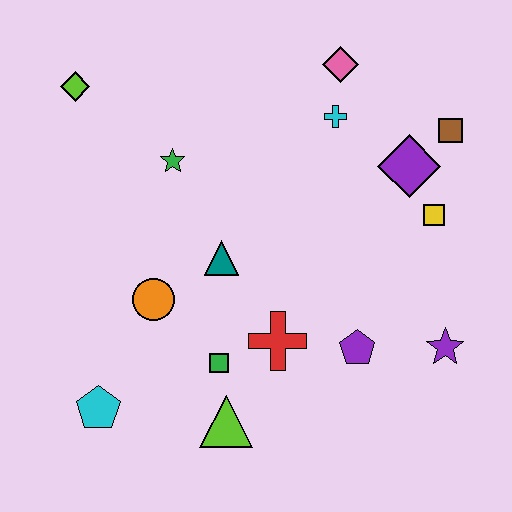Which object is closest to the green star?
The teal triangle is closest to the green star.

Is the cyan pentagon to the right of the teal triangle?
No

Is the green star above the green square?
Yes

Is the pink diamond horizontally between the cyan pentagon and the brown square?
Yes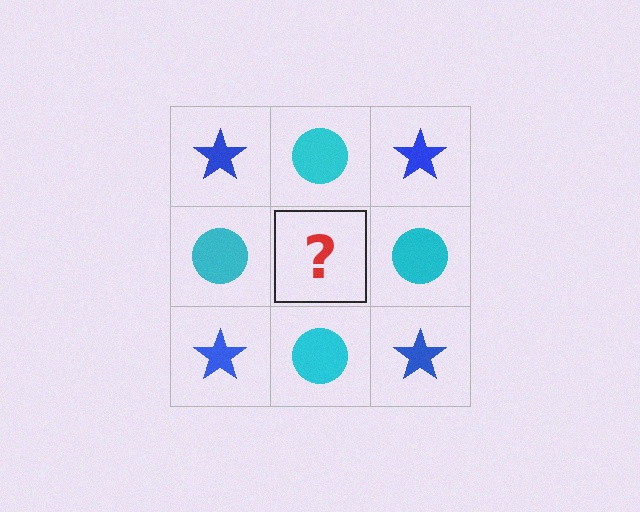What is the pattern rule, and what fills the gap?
The rule is that it alternates blue star and cyan circle in a checkerboard pattern. The gap should be filled with a blue star.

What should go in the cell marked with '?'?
The missing cell should contain a blue star.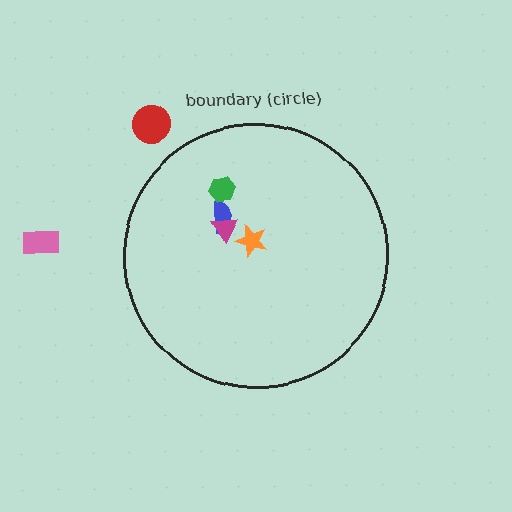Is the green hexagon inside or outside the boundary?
Inside.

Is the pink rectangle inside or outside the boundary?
Outside.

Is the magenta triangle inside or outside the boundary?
Inside.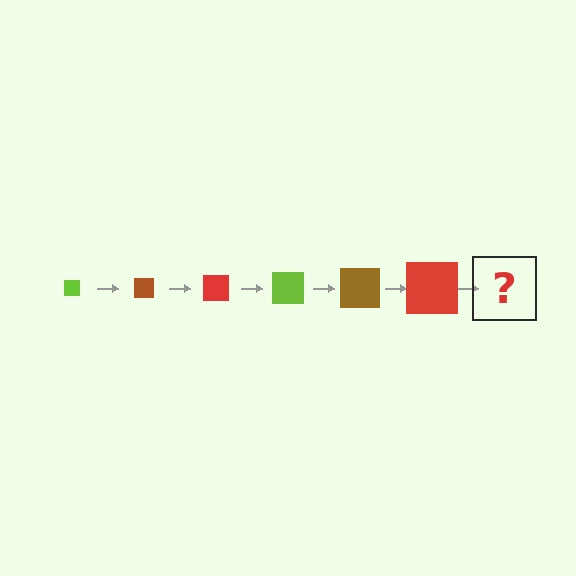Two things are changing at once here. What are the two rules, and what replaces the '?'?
The two rules are that the square grows larger each step and the color cycles through lime, brown, and red. The '?' should be a lime square, larger than the previous one.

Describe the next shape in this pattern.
It should be a lime square, larger than the previous one.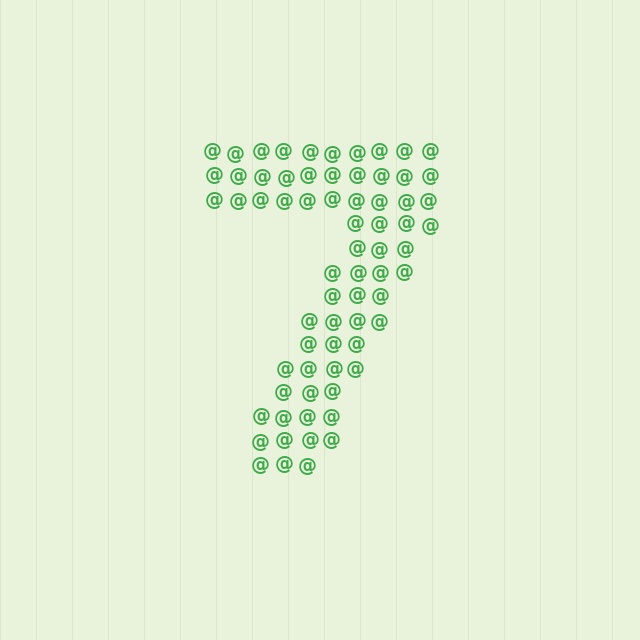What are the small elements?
The small elements are at signs.